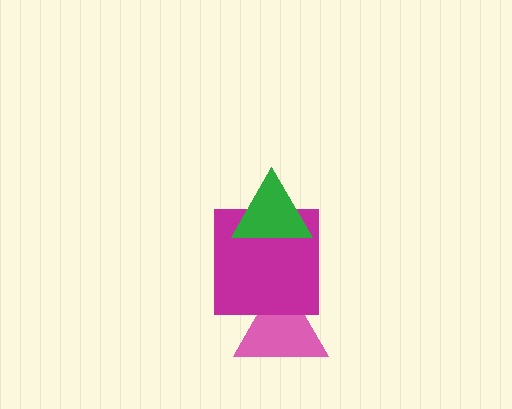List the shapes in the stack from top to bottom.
From top to bottom: the green triangle, the magenta square, the pink triangle.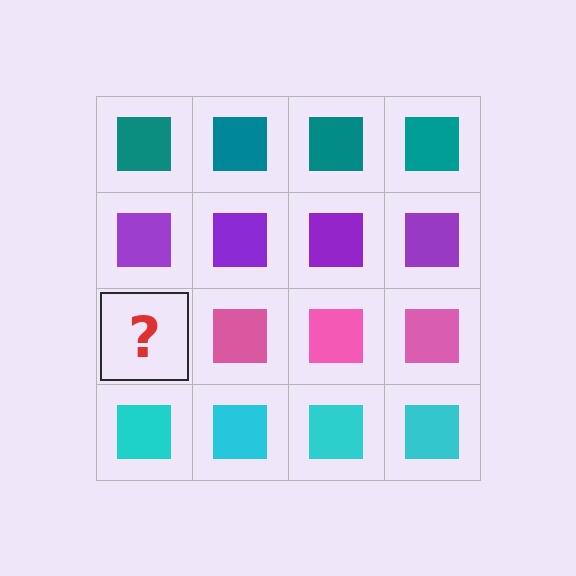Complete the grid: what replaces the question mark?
The question mark should be replaced with a pink square.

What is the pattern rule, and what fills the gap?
The rule is that each row has a consistent color. The gap should be filled with a pink square.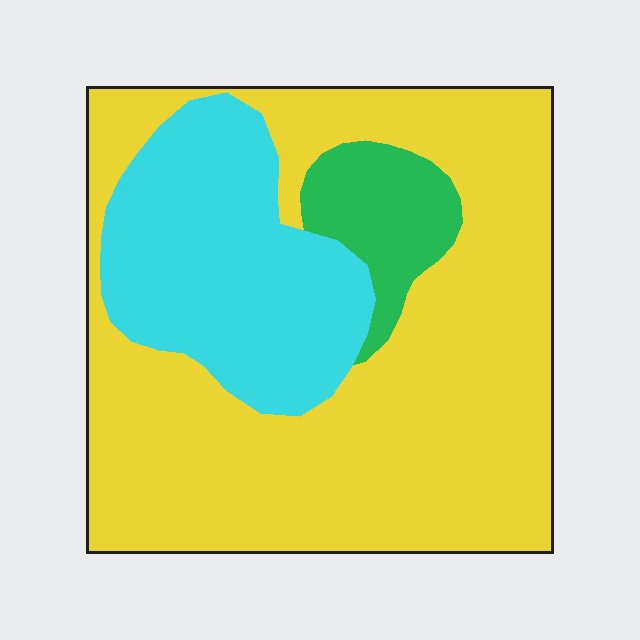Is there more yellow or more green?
Yellow.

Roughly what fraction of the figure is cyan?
Cyan takes up about one quarter (1/4) of the figure.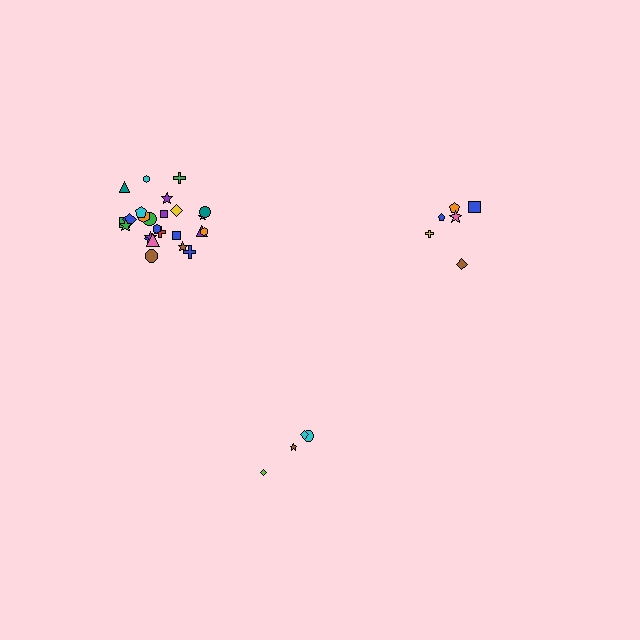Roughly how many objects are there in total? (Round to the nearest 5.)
Roughly 35 objects in total.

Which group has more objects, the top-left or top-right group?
The top-left group.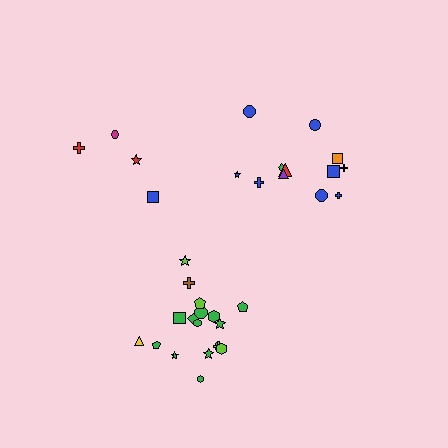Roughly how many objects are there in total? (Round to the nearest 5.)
Roughly 35 objects in total.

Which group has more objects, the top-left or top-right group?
The top-right group.